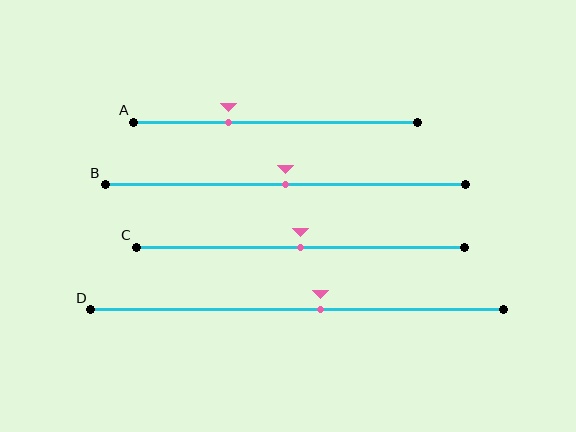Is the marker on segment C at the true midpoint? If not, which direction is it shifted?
Yes, the marker on segment C is at the true midpoint.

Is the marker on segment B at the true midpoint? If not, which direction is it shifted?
Yes, the marker on segment B is at the true midpoint.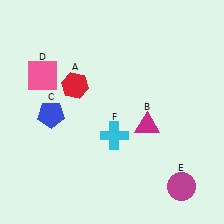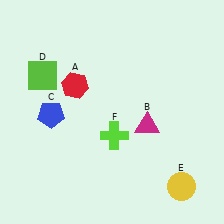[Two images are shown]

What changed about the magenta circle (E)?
In Image 1, E is magenta. In Image 2, it changed to yellow.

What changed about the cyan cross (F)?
In Image 1, F is cyan. In Image 2, it changed to lime.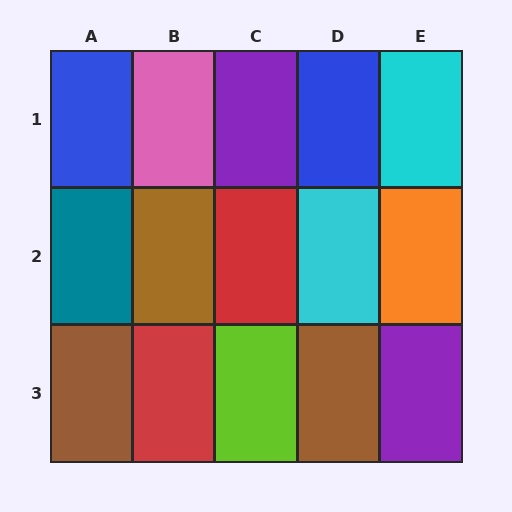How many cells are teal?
1 cell is teal.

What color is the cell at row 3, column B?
Red.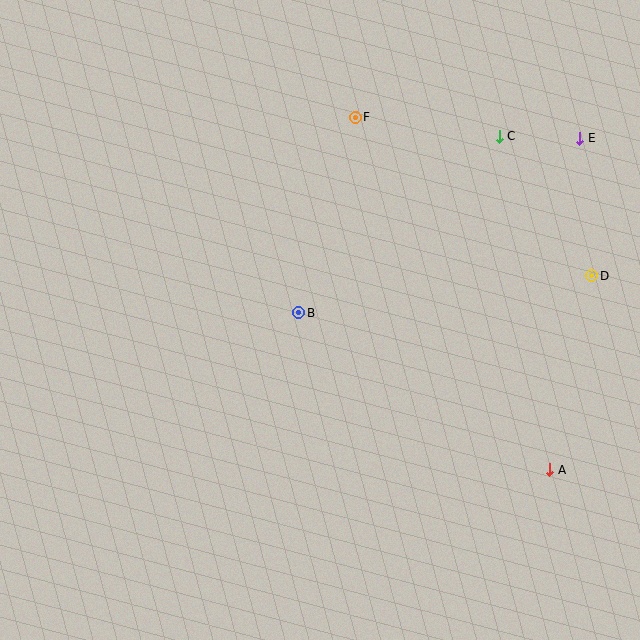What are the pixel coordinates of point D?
Point D is at (592, 276).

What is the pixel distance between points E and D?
The distance between E and D is 138 pixels.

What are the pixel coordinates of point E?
Point E is at (580, 138).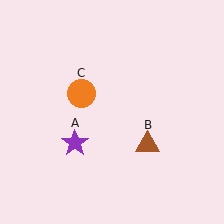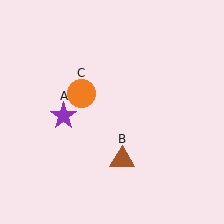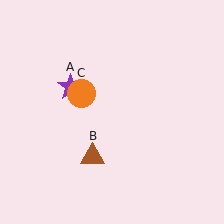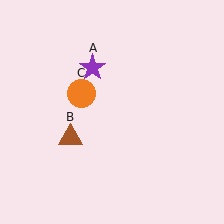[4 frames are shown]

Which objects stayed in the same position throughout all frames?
Orange circle (object C) remained stationary.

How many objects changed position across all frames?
2 objects changed position: purple star (object A), brown triangle (object B).